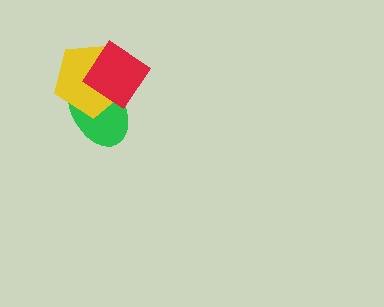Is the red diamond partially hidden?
No, no other shape covers it.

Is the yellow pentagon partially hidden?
Yes, it is partially covered by another shape.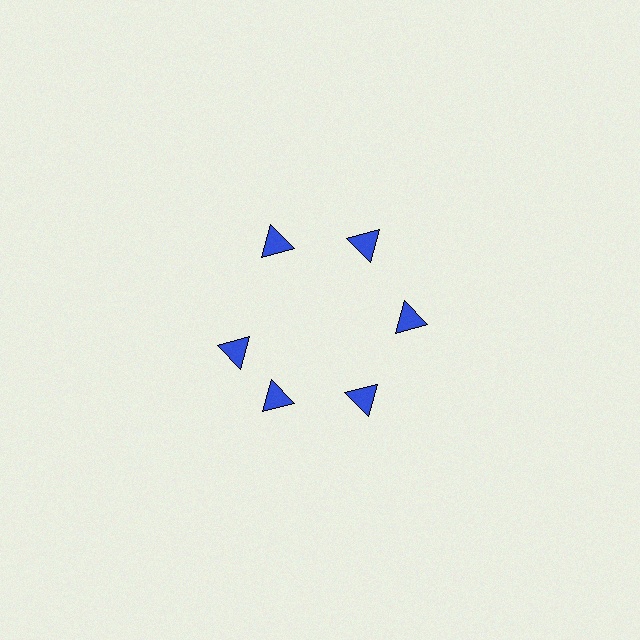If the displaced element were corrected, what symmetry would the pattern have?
It would have 6-fold rotational symmetry — the pattern would map onto itself every 60 degrees.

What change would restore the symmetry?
The symmetry would be restored by rotating it back into even spacing with its neighbors so that all 6 triangles sit at equal angles and equal distance from the center.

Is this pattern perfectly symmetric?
No. The 6 blue triangles are arranged in a ring, but one element near the 9 o'clock position is rotated out of alignment along the ring, breaking the 6-fold rotational symmetry.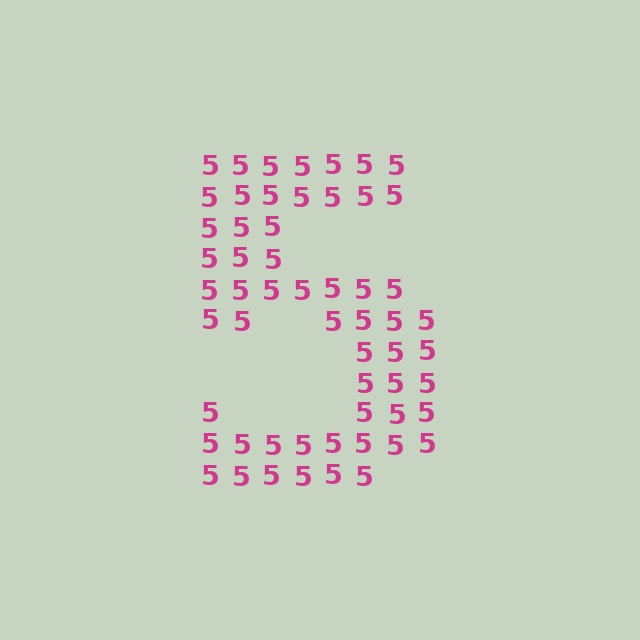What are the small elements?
The small elements are digit 5's.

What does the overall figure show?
The overall figure shows the digit 5.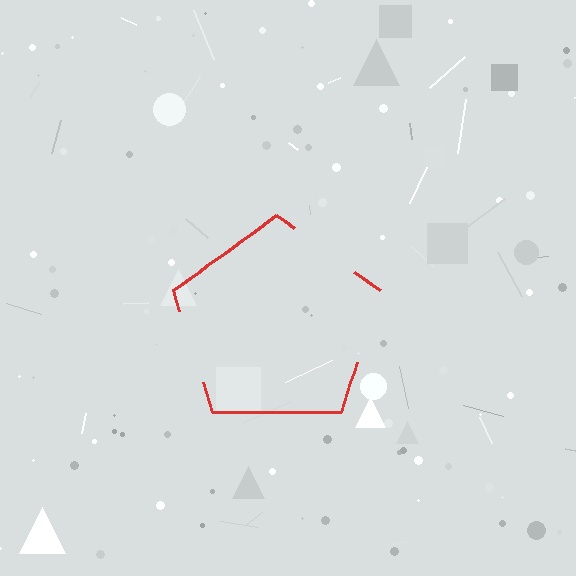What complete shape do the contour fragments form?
The contour fragments form a pentagon.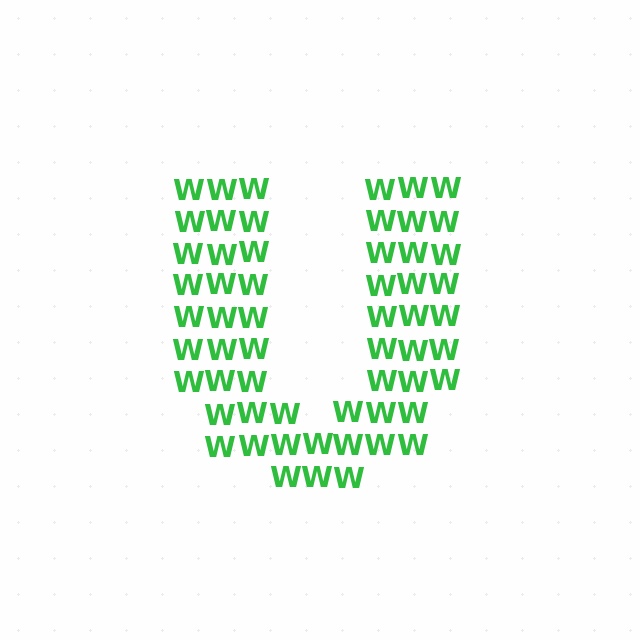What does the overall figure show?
The overall figure shows the letter U.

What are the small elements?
The small elements are letter W's.